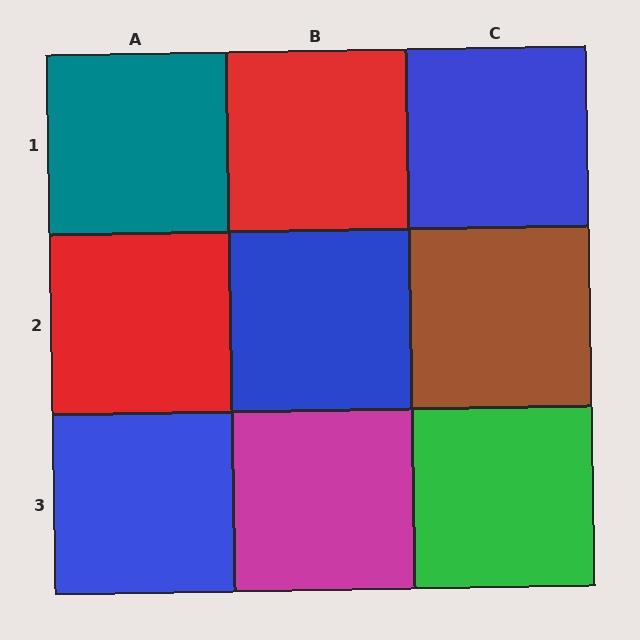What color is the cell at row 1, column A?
Teal.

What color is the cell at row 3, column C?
Green.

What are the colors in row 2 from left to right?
Red, blue, brown.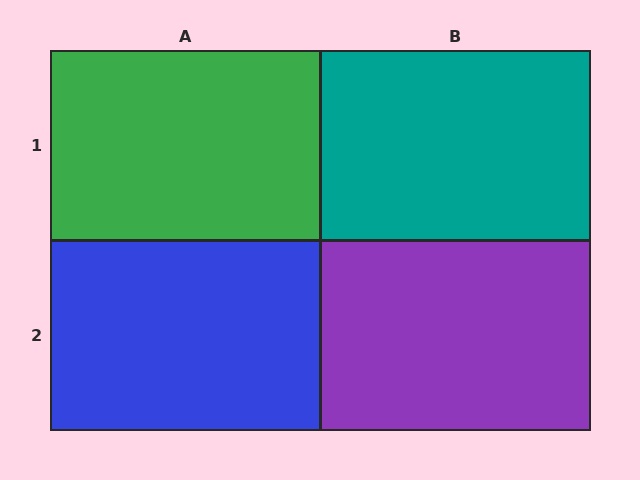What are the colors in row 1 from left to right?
Green, teal.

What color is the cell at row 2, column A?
Blue.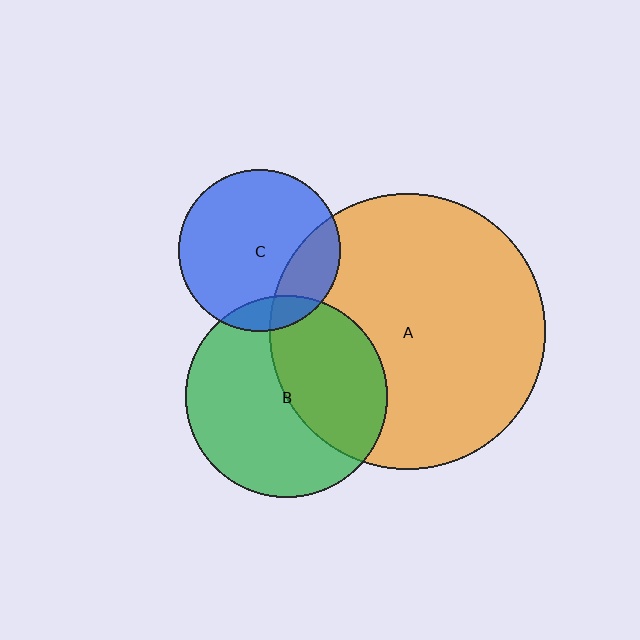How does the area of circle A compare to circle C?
Approximately 2.9 times.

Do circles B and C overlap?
Yes.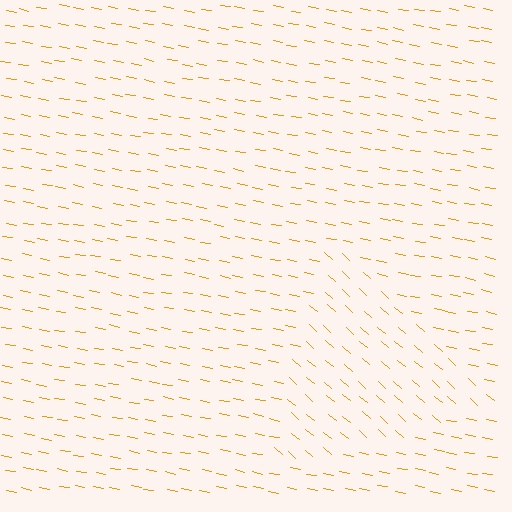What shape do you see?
I see a triangle.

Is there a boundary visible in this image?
Yes, there is a texture boundary formed by a change in line orientation.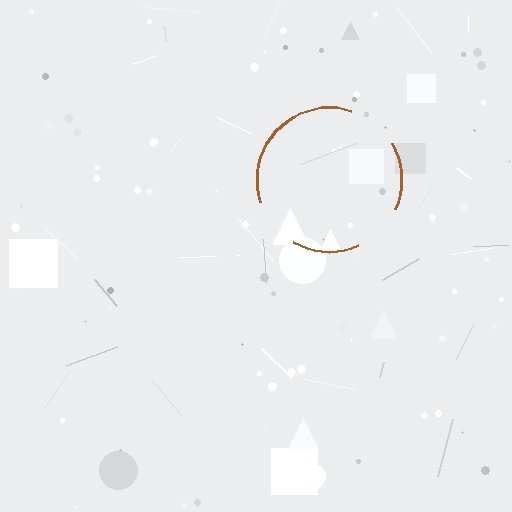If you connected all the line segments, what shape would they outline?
They would outline a circle.